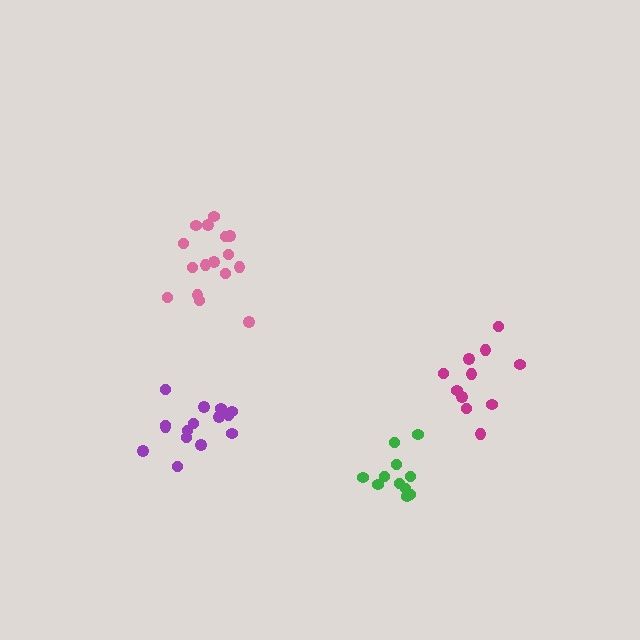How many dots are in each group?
Group 1: 15 dots, Group 2: 11 dots, Group 3: 11 dots, Group 4: 16 dots (53 total).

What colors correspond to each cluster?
The clusters are colored: purple, magenta, green, pink.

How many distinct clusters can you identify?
There are 4 distinct clusters.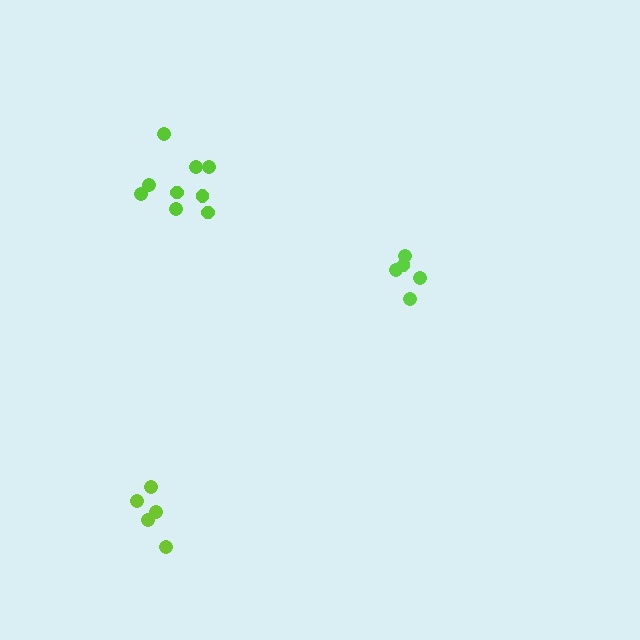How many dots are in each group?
Group 1: 5 dots, Group 2: 5 dots, Group 3: 9 dots (19 total).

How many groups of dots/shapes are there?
There are 3 groups.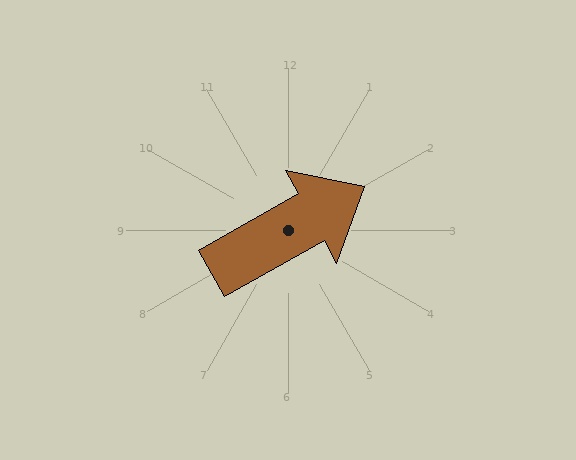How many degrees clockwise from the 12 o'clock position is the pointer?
Approximately 61 degrees.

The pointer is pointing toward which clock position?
Roughly 2 o'clock.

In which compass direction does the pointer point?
Northeast.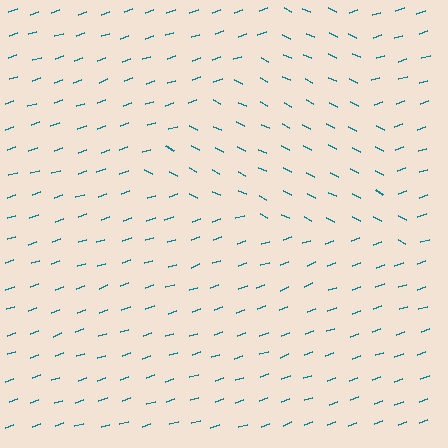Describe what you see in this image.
The image is filled with small teal line segments. A triangle region in the image has lines oriented differently from the surrounding lines, creating a visible texture boundary.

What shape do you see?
I see a triangle.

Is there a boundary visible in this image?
Yes, there is a texture boundary formed by a change in line orientation.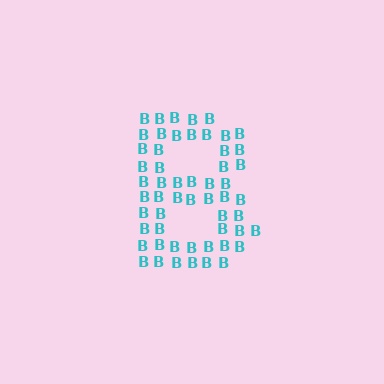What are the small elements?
The small elements are letter B's.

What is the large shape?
The large shape is the letter B.